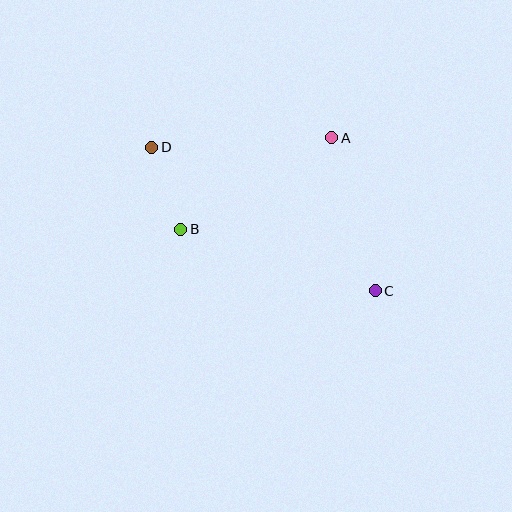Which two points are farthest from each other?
Points C and D are farthest from each other.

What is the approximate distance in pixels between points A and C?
The distance between A and C is approximately 159 pixels.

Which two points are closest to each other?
Points B and D are closest to each other.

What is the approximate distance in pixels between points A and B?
The distance between A and B is approximately 176 pixels.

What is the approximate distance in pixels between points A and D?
The distance between A and D is approximately 180 pixels.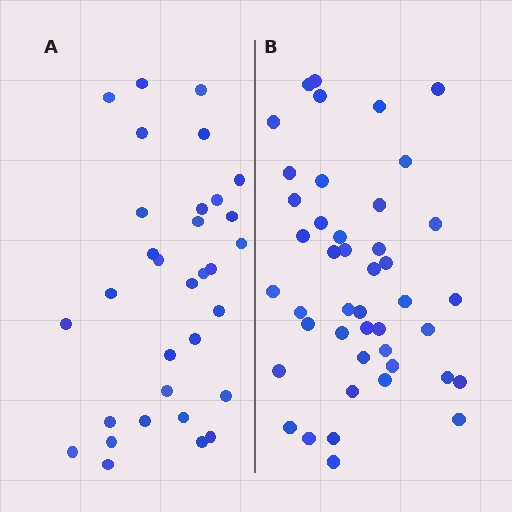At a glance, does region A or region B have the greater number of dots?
Region B (the right region) has more dots.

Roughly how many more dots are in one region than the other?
Region B has roughly 12 or so more dots than region A.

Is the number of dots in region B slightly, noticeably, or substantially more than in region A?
Region B has noticeably more, but not dramatically so. The ratio is roughly 1.4 to 1.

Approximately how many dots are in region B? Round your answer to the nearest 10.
About 40 dots. (The exact count is 44, which rounds to 40.)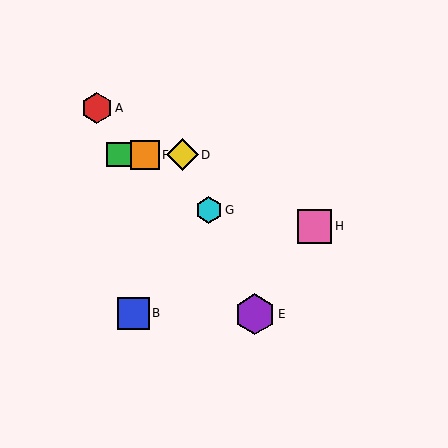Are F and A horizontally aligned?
No, F is at y≈155 and A is at y≈108.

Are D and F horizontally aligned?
Yes, both are at y≈155.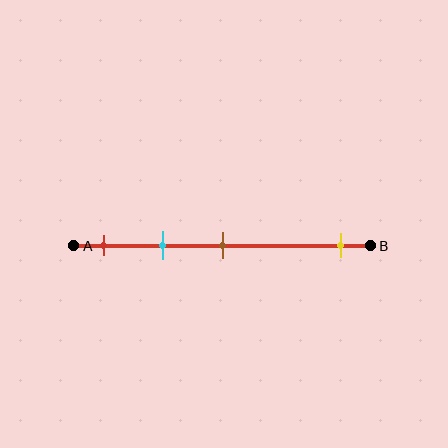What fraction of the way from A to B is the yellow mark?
The yellow mark is approximately 90% (0.9) of the way from A to B.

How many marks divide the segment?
There are 4 marks dividing the segment.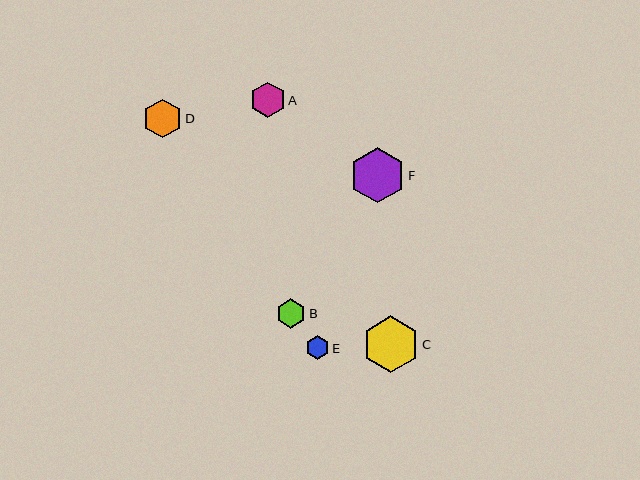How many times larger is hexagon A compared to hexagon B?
Hexagon A is approximately 1.2 times the size of hexagon B.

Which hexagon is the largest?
Hexagon C is the largest with a size of approximately 57 pixels.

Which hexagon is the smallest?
Hexagon E is the smallest with a size of approximately 24 pixels.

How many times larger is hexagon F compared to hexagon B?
Hexagon F is approximately 1.9 times the size of hexagon B.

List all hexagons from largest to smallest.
From largest to smallest: C, F, D, A, B, E.